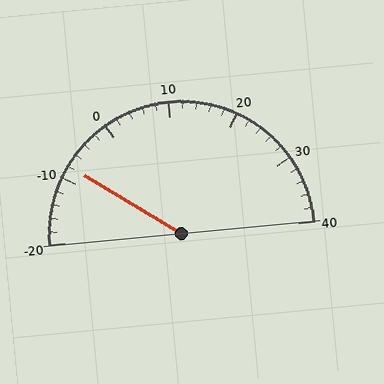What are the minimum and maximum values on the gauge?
The gauge ranges from -20 to 40.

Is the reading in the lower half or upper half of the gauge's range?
The reading is in the lower half of the range (-20 to 40).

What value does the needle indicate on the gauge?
The needle indicates approximately -8.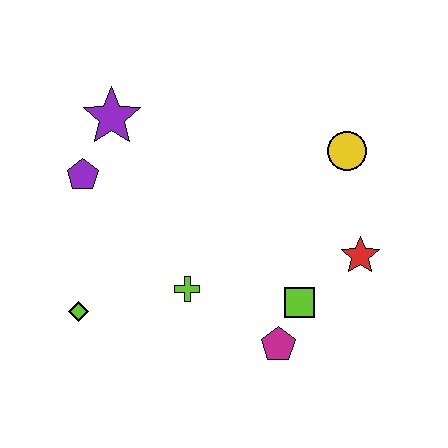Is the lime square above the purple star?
No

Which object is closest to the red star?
The lime square is closest to the red star.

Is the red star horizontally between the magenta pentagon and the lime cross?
No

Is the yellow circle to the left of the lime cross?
No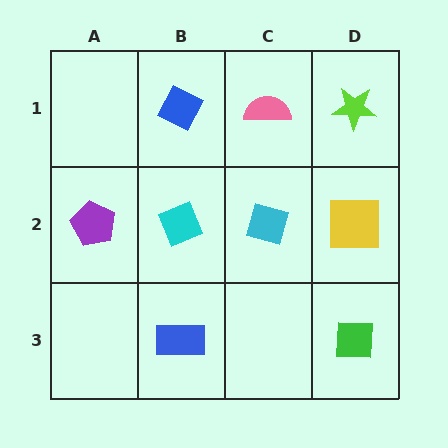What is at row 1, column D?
A lime star.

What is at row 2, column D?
A yellow square.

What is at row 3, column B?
A blue rectangle.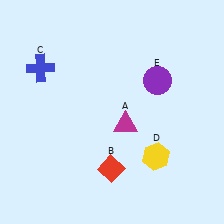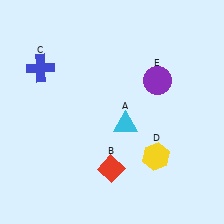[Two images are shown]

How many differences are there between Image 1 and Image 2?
There is 1 difference between the two images.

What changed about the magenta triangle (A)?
In Image 1, A is magenta. In Image 2, it changed to cyan.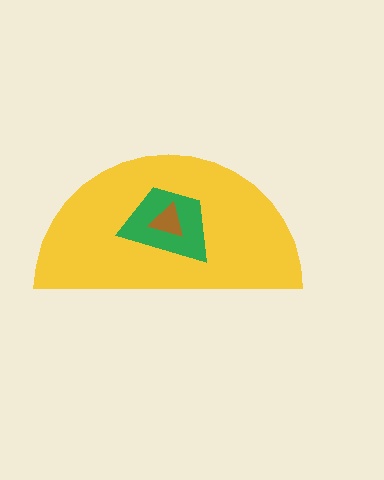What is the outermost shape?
The yellow semicircle.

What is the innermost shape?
The brown triangle.